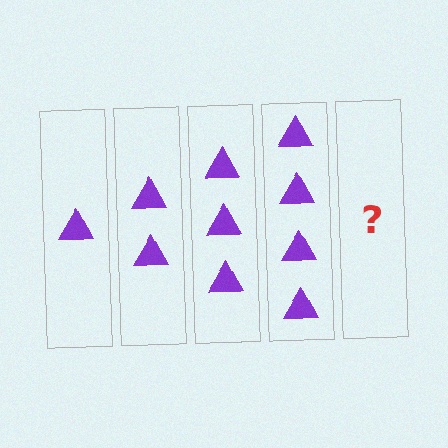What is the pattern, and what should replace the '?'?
The pattern is that each step adds one more triangle. The '?' should be 5 triangles.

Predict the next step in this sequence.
The next step is 5 triangles.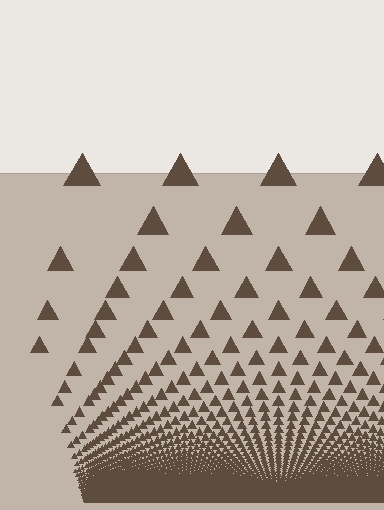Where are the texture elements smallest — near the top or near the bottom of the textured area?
Near the bottom.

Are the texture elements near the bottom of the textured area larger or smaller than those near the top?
Smaller. The gradient is inverted — elements near the bottom are smaller and denser.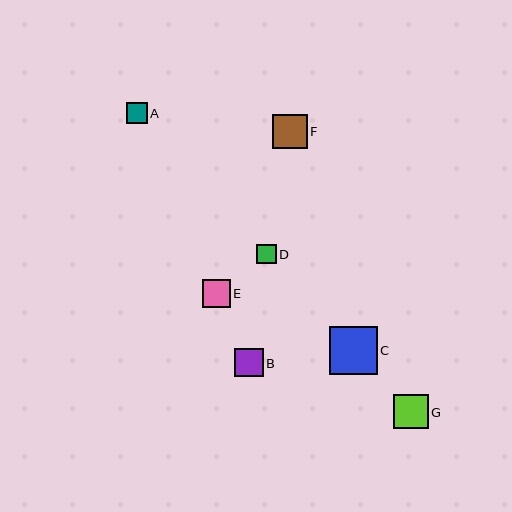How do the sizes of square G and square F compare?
Square G and square F are approximately the same size.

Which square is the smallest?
Square D is the smallest with a size of approximately 19 pixels.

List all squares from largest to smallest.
From largest to smallest: C, G, F, B, E, A, D.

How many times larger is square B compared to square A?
Square B is approximately 1.4 times the size of square A.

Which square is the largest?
Square C is the largest with a size of approximately 47 pixels.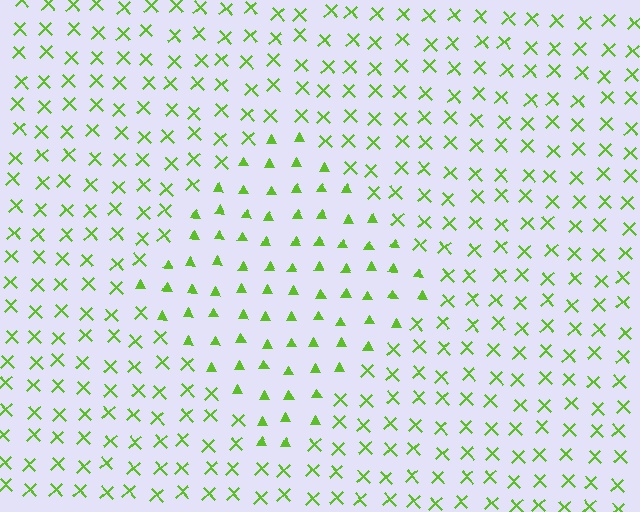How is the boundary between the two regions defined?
The boundary is defined by a change in element shape: triangles inside vs. X marks outside. All elements share the same color and spacing.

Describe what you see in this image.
The image is filled with small lime elements arranged in a uniform grid. A diamond-shaped region contains triangles, while the surrounding area contains X marks. The boundary is defined purely by the change in element shape.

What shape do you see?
I see a diamond.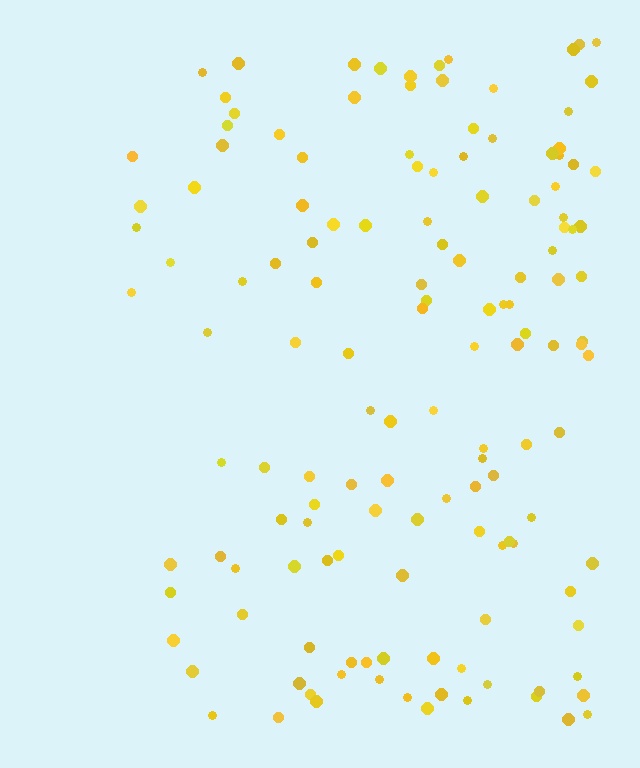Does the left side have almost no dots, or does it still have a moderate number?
Still a moderate number, just noticeably fewer than the right.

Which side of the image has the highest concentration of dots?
The right.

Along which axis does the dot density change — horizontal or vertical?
Horizontal.